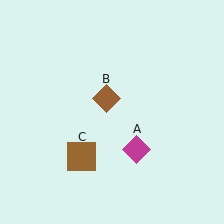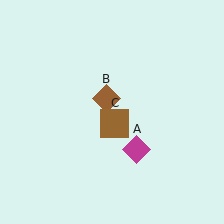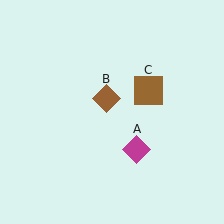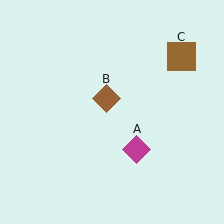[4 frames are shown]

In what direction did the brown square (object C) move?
The brown square (object C) moved up and to the right.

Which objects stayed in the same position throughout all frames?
Magenta diamond (object A) and brown diamond (object B) remained stationary.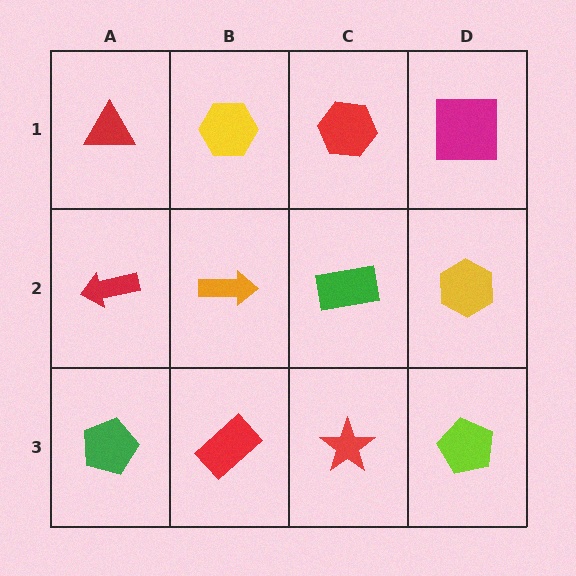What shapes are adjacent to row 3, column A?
A red arrow (row 2, column A), a red rectangle (row 3, column B).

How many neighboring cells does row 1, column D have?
2.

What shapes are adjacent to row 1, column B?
An orange arrow (row 2, column B), a red triangle (row 1, column A), a red hexagon (row 1, column C).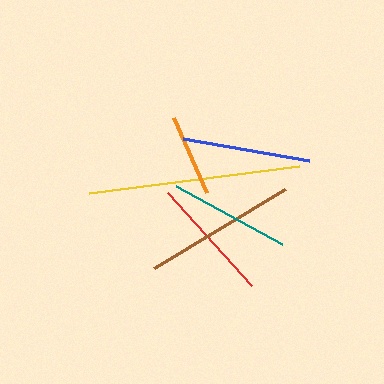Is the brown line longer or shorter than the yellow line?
The yellow line is longer than the brown line.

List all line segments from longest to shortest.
From longest to shortest: yellow, brown, blue, red, teal, orange.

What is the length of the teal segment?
The teal segment is approximately 121 pixels long.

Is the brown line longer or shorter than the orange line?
The brown line is longer than the orange line.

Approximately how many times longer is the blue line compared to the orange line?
The blue line is approximately 1.6 times the length of the orange line.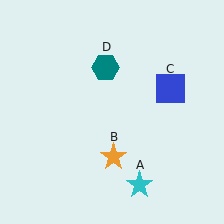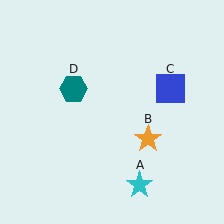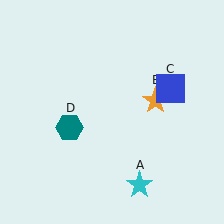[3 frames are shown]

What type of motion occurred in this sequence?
The orange star (object B), teal hexagon (object D) rotated counterclockwise around the center of the scene.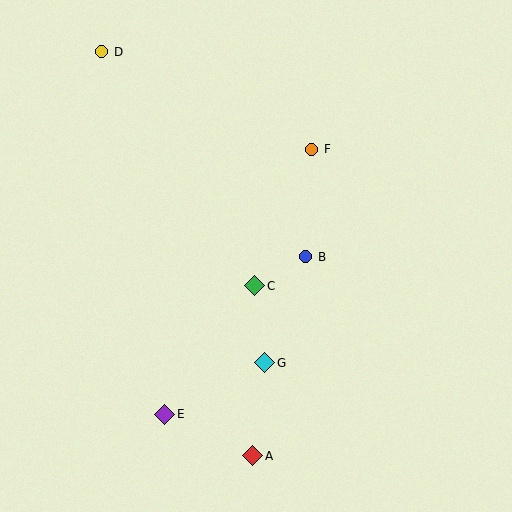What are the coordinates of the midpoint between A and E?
The midpoint between A and E is at (209, 435).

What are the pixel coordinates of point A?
Point A is at (253, 456).